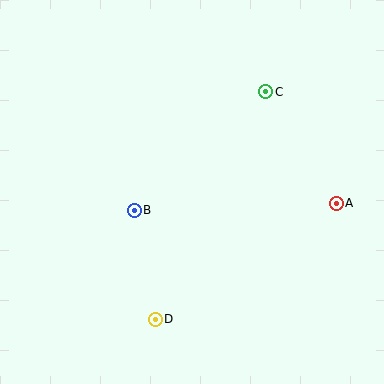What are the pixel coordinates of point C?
Point C is at (266, 92).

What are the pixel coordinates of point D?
Point D is at (155, 319).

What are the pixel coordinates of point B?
Point B is at (134, 210).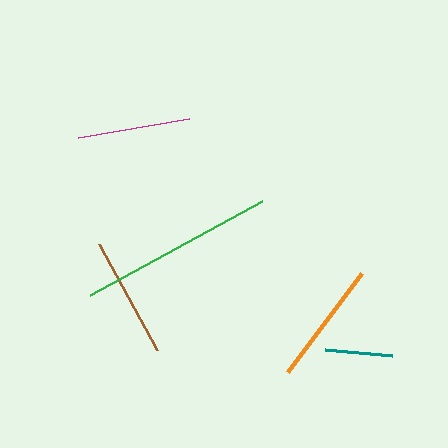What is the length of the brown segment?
The brown segment is approximately 121 pixels long.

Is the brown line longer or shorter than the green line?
The green line is longer than the brown line.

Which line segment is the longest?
The green line is the longest at approximately 196 pixels.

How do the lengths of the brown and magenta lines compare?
The brown and magenta lines are approximately the same length.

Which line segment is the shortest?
The teal line is the shortest at approximately 67 pixels.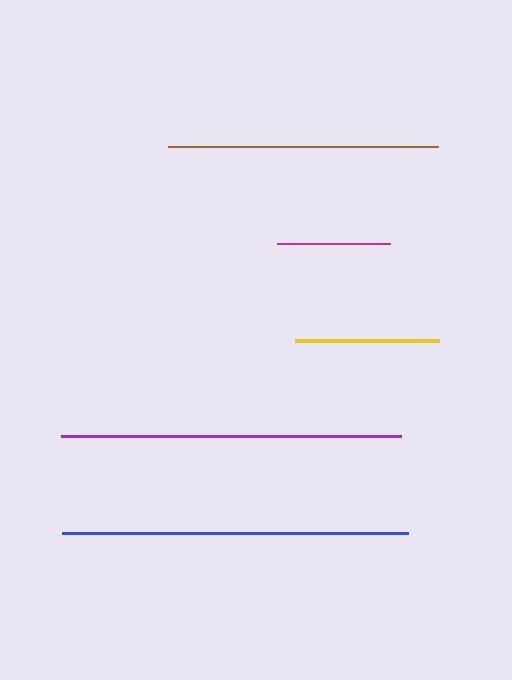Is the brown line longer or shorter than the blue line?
The blue line is longer than the brown line.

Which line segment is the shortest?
The magenta line is the shortest at approximately 114 pixels.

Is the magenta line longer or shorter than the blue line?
The blue line is longer than the magenta line.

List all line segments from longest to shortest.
From longest to shortest: blue, purple, brown, yellow, magenta.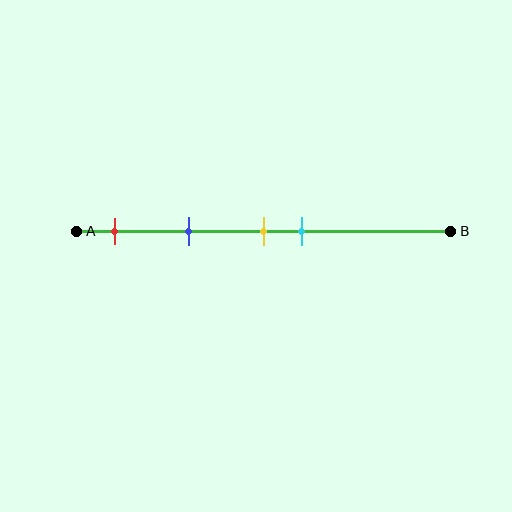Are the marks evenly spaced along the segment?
No, the marks are not evenly spaced.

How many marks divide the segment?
There are 4 marks dividing the segment.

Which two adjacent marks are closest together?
The yellow and cyan marks are the closest adjacent pair.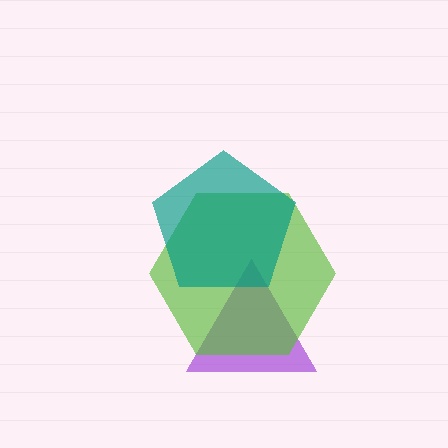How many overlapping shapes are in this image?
There are 3 overlapping shapes in the image.